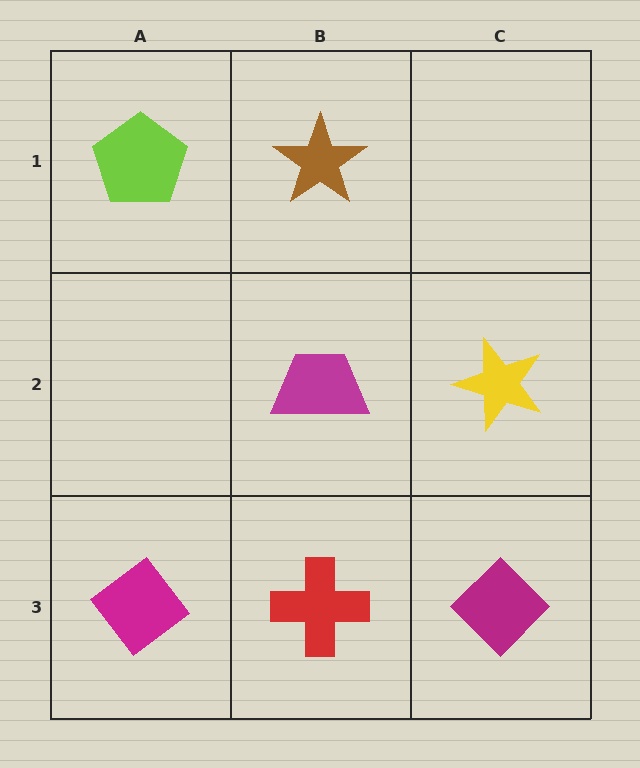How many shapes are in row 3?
3 shapes.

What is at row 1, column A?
A lime pentagon.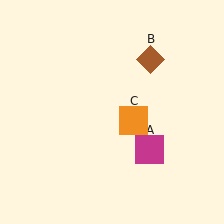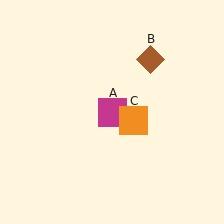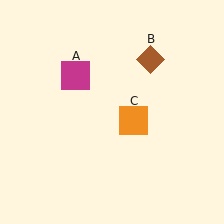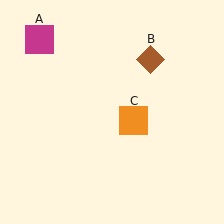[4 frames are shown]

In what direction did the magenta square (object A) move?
The magenta square (object A) moved up and to the left.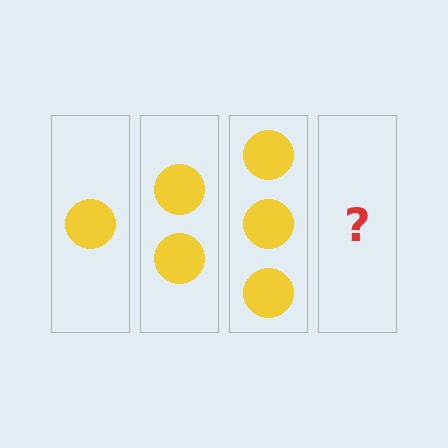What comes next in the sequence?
The next element should be 4 circles.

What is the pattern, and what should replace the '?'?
The pattern is that each step adds one more circle. The '?' should be 4 circles.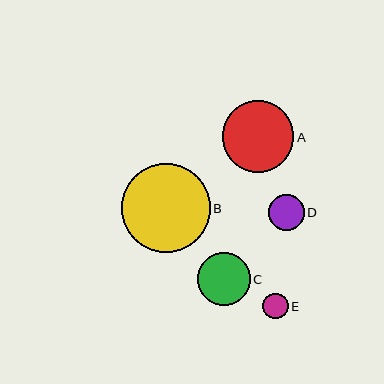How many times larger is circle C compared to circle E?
Circle C is approximately 2.1 times the size of circle E.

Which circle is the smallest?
Circle E is the smallest with a size of approximately 25 pixels.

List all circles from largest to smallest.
From largest to smallest: B, A, C, D, E.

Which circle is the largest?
Circle B is the largest with a size of approximately 88 pixels.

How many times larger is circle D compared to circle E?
Circle D is approximately 1.4 times the size of circle E.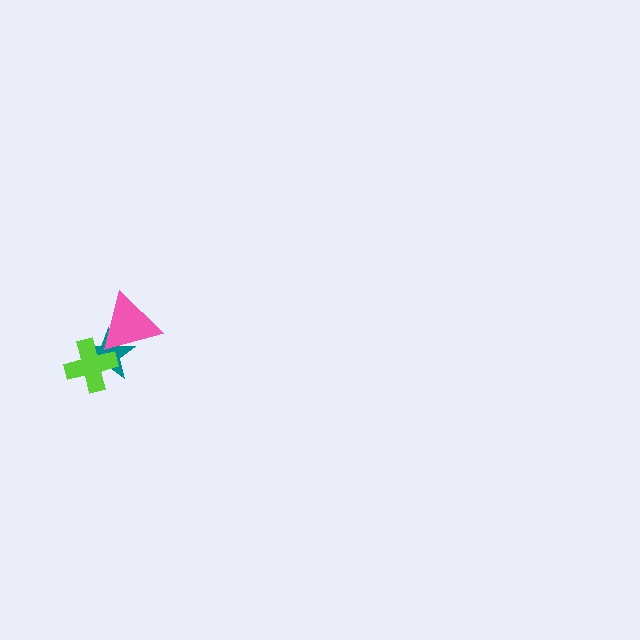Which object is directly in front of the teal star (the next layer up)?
The pink triangle is directly in front of the teal star.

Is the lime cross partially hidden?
No, no other shape covers it.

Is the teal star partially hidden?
Yes, it is partially covered by another shape.